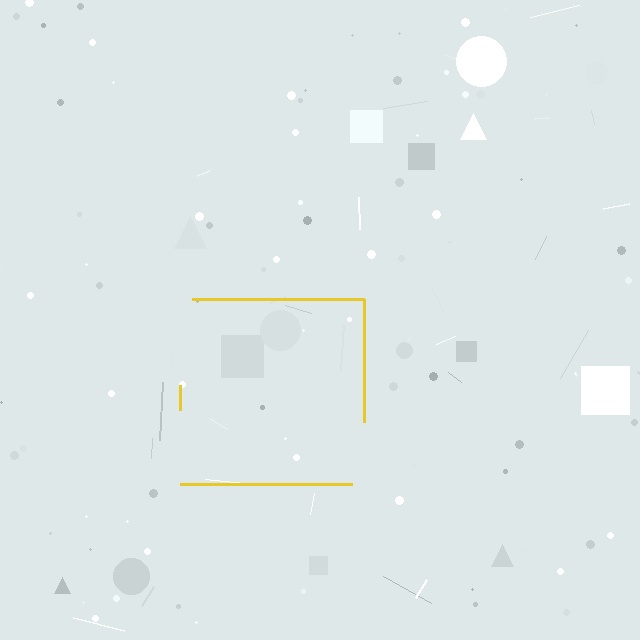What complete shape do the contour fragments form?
The contour fragments form a square.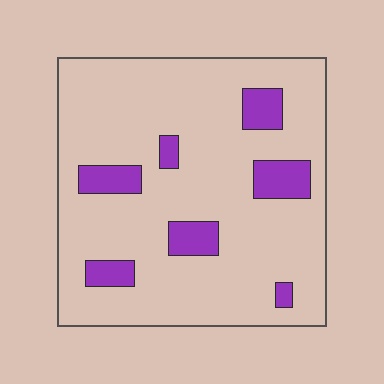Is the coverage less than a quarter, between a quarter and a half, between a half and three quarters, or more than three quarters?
Less than a quarter.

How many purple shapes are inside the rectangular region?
7.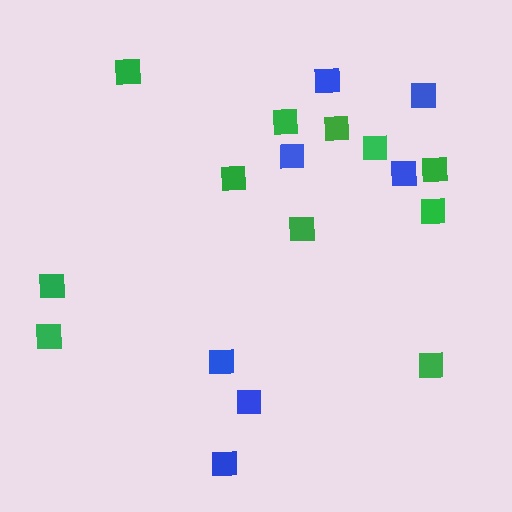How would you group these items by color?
There are 2 groups: one group of green squares (11) and one group of blue squares (7).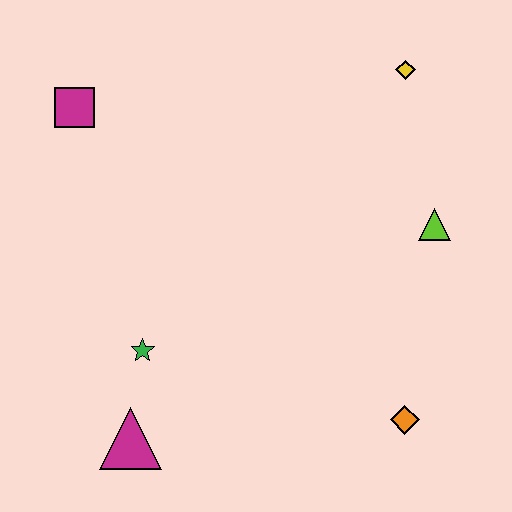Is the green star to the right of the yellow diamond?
No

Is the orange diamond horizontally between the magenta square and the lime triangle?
Yes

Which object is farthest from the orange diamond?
The magenta square is farthest from the orange diamond.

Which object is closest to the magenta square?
The green star is closest to the magenta square.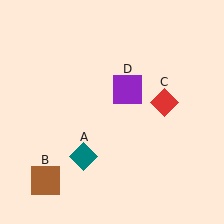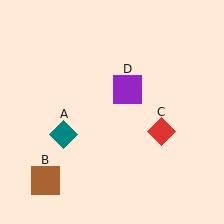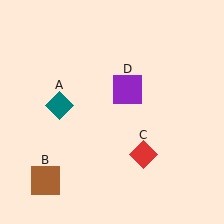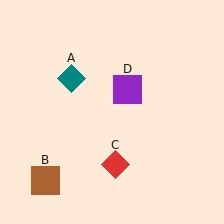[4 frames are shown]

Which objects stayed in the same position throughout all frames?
Brown square (object B) and purple square (object D) remained stationary.